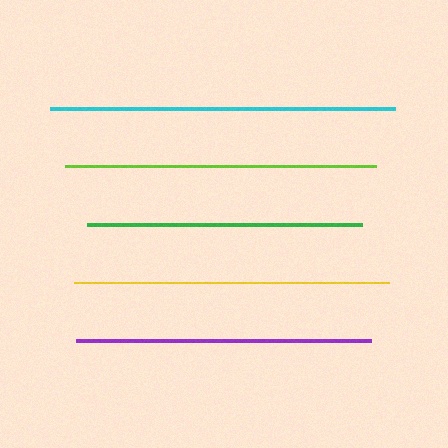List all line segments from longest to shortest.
From longest to shortest: cyan, yellow, lime, purple, green.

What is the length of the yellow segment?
The yellow segment is approximately 315 pixels long.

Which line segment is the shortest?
The green line is the shortest at approximately 274 pixels.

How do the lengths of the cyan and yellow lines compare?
The cyan and yellow lines are approximately the same length.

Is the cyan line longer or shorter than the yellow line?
The cyan line is longer than the yellow line.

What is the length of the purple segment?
The purple segment is approximately 295 pixels long.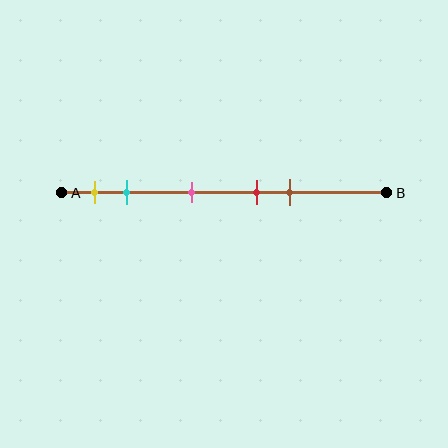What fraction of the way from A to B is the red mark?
The red mark is approximately 60% (0.6) of the way from A to B.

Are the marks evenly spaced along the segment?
No, the marks are not evenly spaced.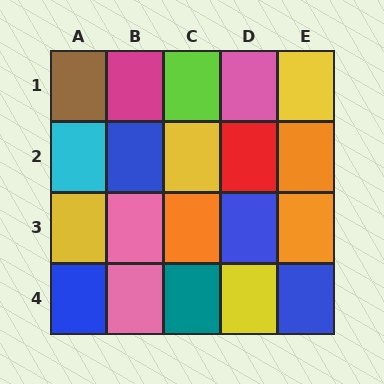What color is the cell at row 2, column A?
Cyan.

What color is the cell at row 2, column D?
Red.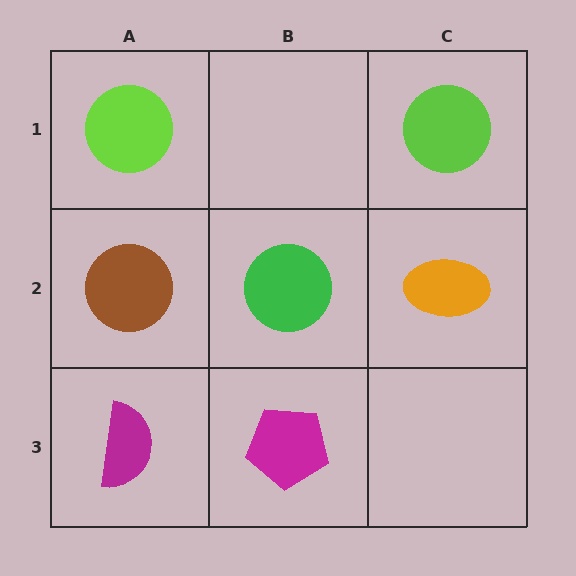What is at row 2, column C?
An orange ellipse.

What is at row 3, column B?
A magenta pentagon.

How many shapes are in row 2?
3 shapes.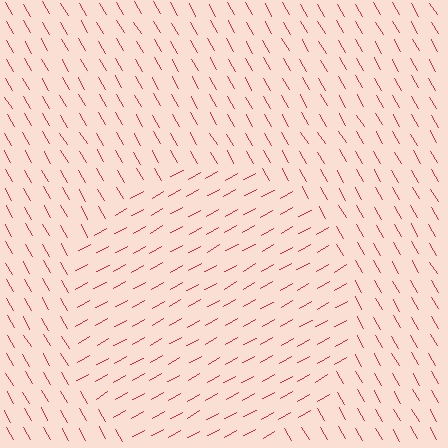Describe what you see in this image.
The image is filled with small red line segments. A circle region in the image has lines oriented differently from the surrounding lines, creating a visible texture boundary.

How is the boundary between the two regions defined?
The boundary is defined purely by a change in line orientation (approximately 89 degrees difference). All lines are the same color and thickness.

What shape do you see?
I see a circle.